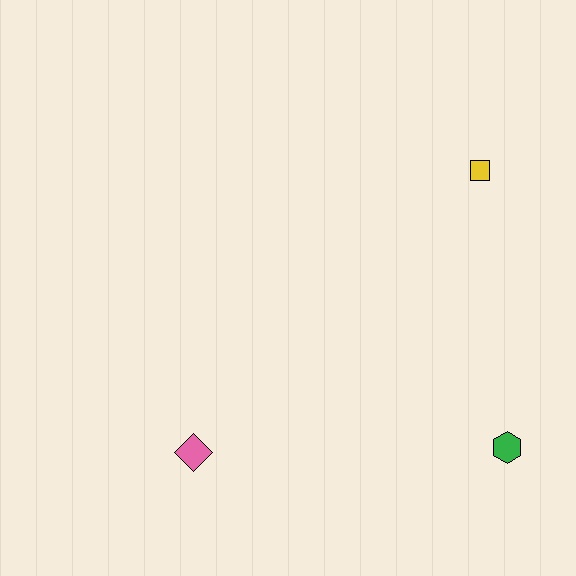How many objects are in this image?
There are 3 objects.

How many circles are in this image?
There are no circles.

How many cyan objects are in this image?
There are no cyan objects.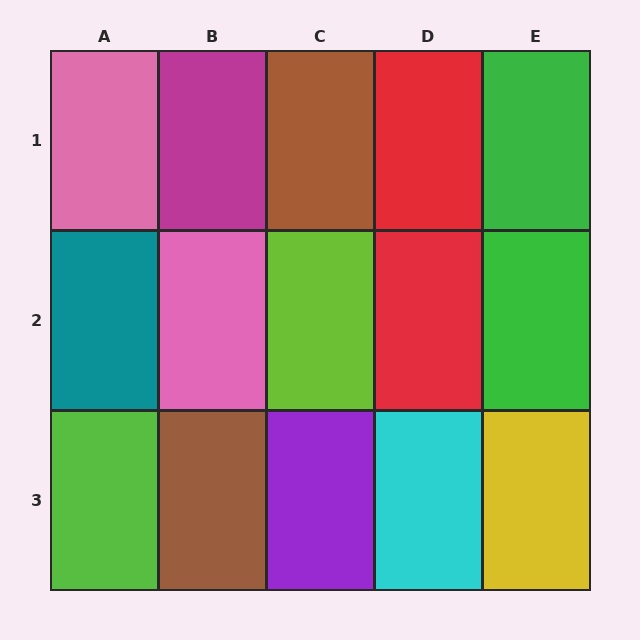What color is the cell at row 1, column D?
Red.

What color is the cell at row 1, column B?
Magenta.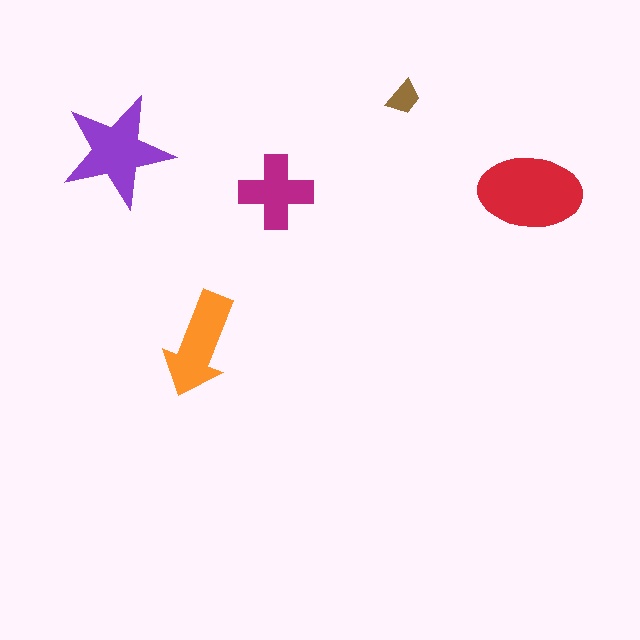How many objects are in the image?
There are 5 objects in the image.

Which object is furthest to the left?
The purple star is leftmost.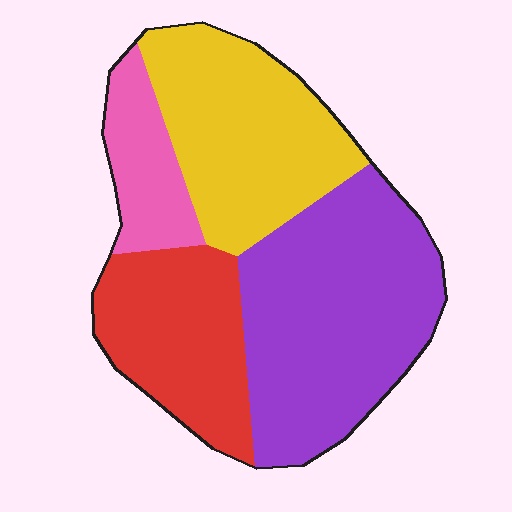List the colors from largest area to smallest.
From largest to smallest: purple, yellow, red, pink.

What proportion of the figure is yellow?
Yellow covers around 30% of the figure.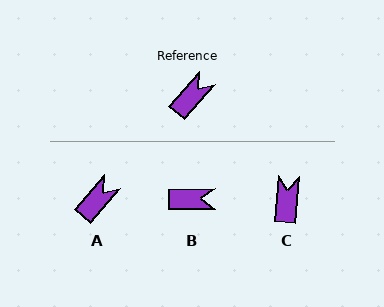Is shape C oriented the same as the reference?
No, it is off by about 36 degrees.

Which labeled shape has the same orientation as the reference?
A.